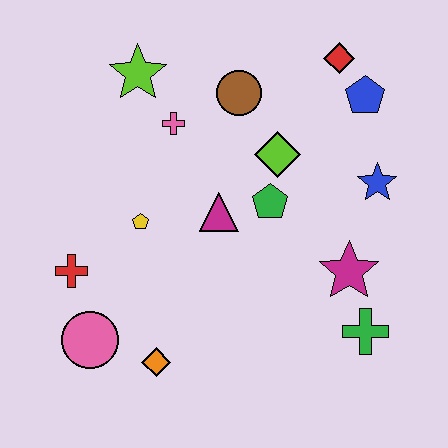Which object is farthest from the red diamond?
The pink circle is farthest from the red diamond.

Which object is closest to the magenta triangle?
The green pentagon is closest to the magenta triangle.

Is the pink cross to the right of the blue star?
No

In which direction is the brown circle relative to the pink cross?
The brown circle is to the right of the pink cross.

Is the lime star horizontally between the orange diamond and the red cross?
Yes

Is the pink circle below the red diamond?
Yes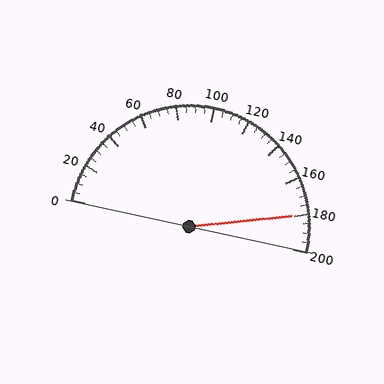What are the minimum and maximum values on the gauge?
The gauge ranges from 0 to 200.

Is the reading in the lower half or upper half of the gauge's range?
The reading is in the upper half of the range (0 to 200).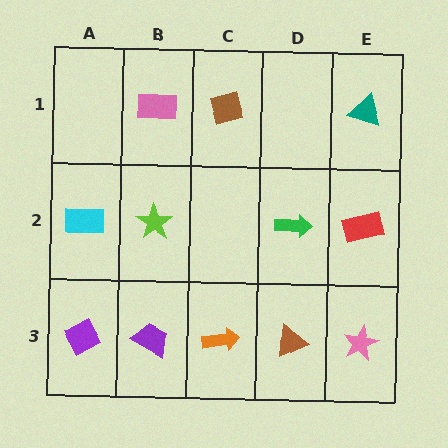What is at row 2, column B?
A lime star.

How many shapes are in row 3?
5 shapes.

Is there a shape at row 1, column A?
No, that cell is empty.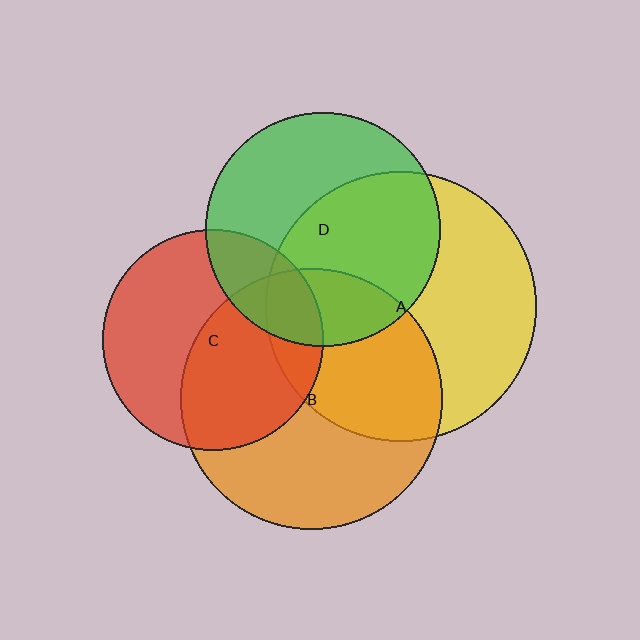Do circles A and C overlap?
Yes.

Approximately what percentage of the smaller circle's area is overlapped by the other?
Approximately 15%.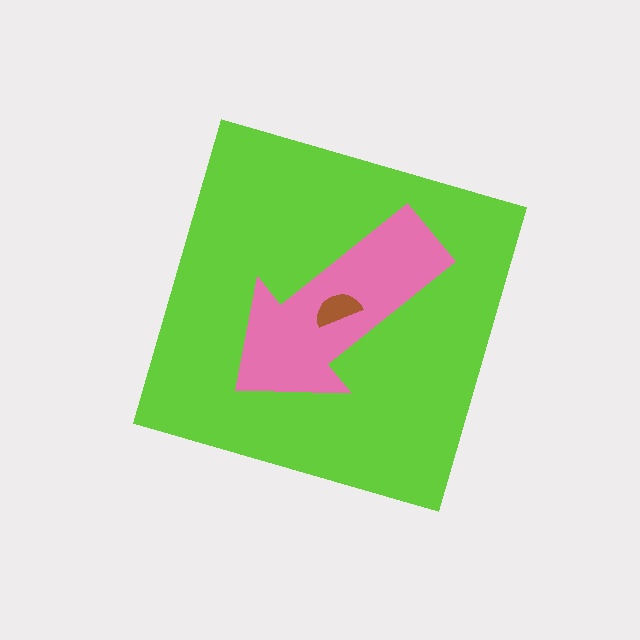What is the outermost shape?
The lime diamond.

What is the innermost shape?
The brown semicircle.